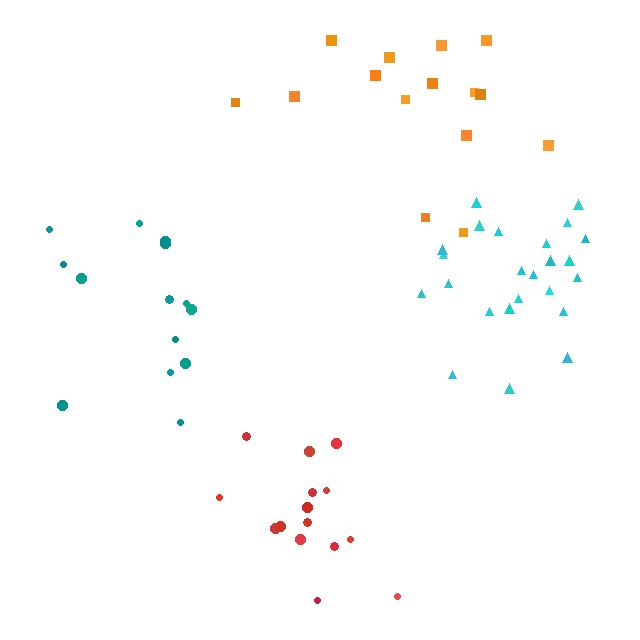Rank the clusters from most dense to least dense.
cyan, red, teal, orange.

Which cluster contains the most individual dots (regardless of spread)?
Cyan (25).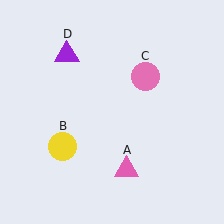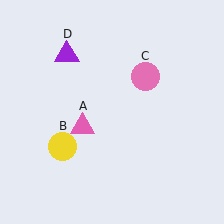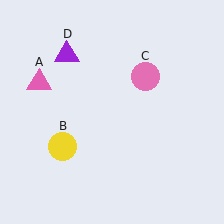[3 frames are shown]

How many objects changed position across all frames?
1 object changed position: pink triangle (object A).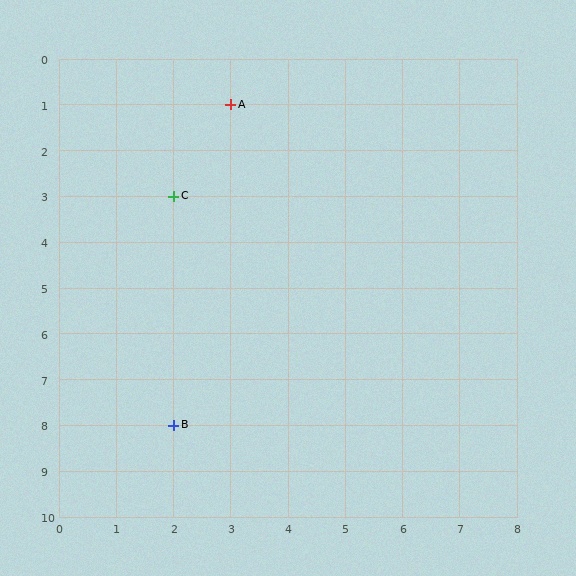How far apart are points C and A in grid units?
Points C and A are 1 column and 2 rows apart (about 2.2 grid units diagonally).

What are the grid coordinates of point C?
Point C is at grid coordinates (2, 3).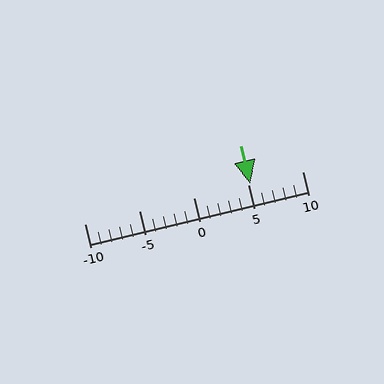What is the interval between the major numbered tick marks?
The major tick marks are spaced 5 units apart.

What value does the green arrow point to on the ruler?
The green arrow points to approximately 5.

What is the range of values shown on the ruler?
The ruler shows values from -10 to 10.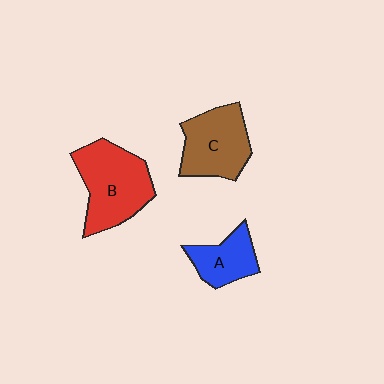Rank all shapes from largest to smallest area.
From largest to smallest: B (red), C (brown), A (blue).